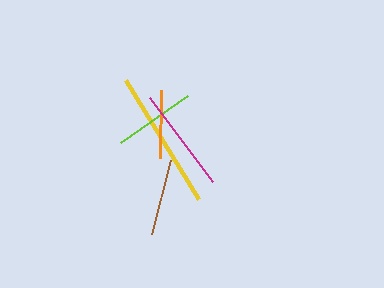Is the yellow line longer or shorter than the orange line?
The yellow line is longer than the orange line.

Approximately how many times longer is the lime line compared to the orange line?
The lime line is approximately 1.2 times the length of the orange line.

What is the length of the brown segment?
The brown segment is approximately 77 pixels long.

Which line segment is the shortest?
The orange line is the shortest at approximately 68 pixels.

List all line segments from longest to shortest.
From longest to shortest: yellow, magenta, lime, brown, orange.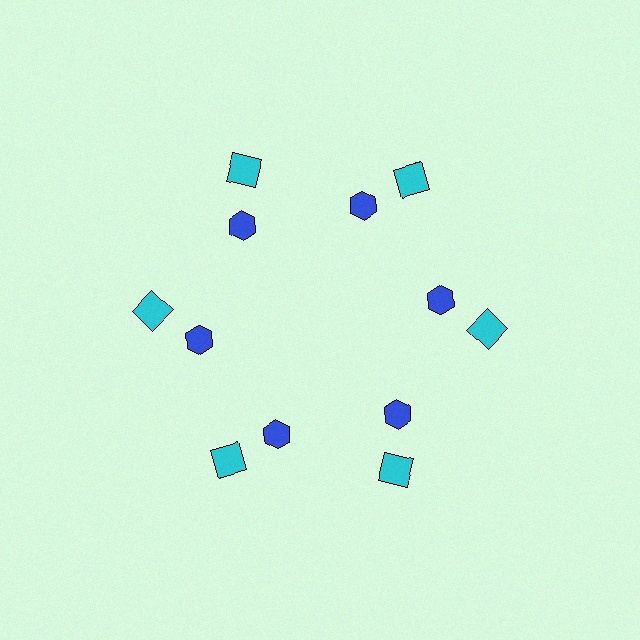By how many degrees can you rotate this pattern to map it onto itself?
The pattern maps onto itself every 60 degrees of rotation.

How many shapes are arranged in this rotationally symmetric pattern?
There are 12 shapes, arranged in 6 groups of 2.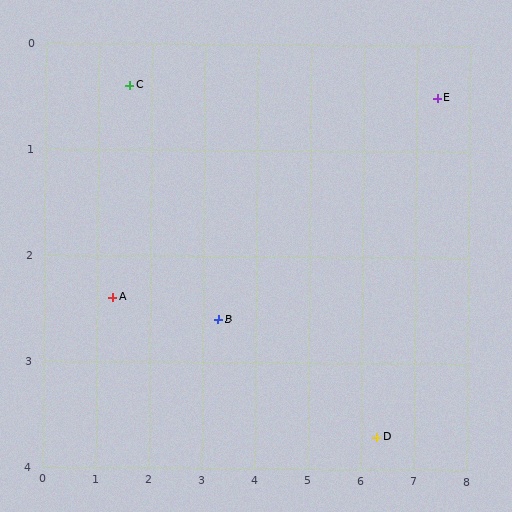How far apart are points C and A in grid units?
Points C and A are about 2.0 grid units apart.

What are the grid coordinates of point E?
Point E is at approximately (7.4, 0.5).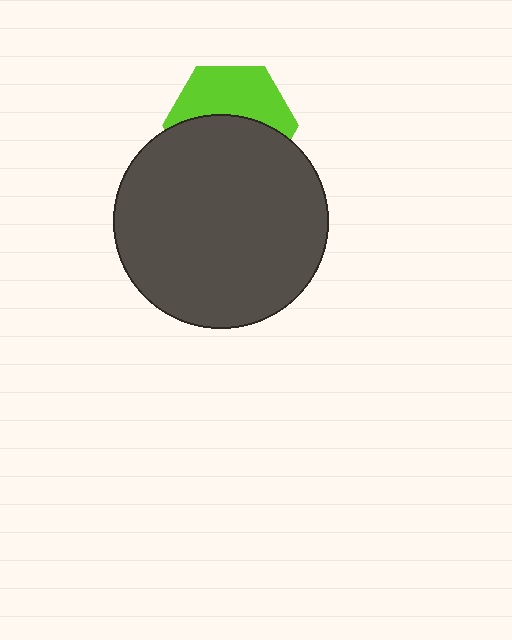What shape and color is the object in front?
The object in front is a dark gray circle.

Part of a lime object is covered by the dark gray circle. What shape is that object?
It is a hexagon.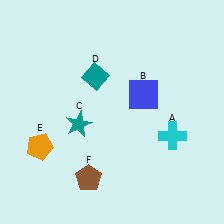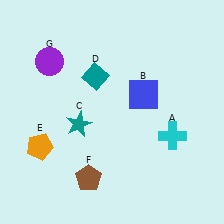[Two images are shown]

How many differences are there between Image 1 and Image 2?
There is 1 difference between the two images.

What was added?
A purple circle (G) was added in Image 2.